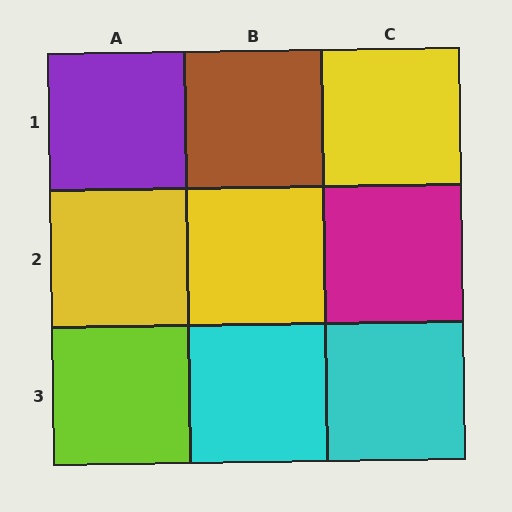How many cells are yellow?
3 cells are yellow.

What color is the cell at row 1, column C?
Yellow.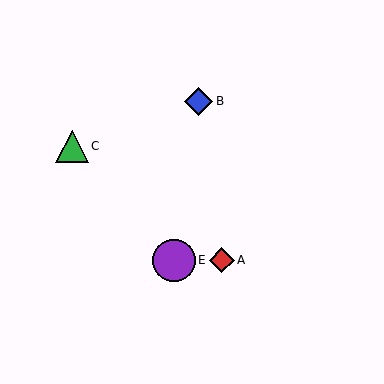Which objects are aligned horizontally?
Objects A, D, E are aligned horizontally.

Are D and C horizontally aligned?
No, D is at y≈260 and C is at y≈147.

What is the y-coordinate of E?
Object E is at y≈260.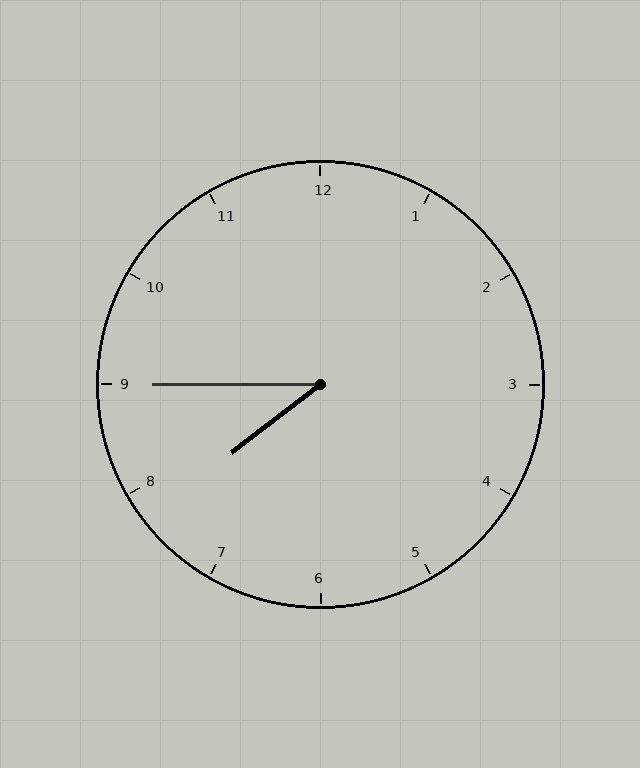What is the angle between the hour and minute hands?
Approximately 38 degrees.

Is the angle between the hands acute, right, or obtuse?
It is acute.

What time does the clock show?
7:45.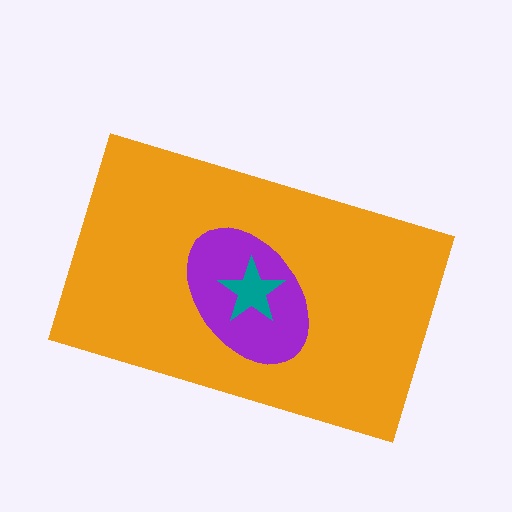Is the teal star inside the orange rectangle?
Yes.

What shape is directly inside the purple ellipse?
The teal star.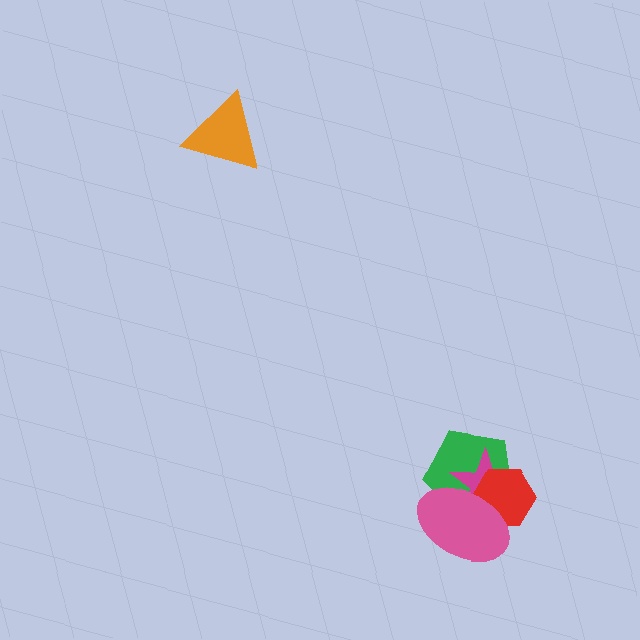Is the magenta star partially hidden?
Yes, it is partially covered by another shape.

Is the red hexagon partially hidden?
Yes, it is partially covered by another shape.